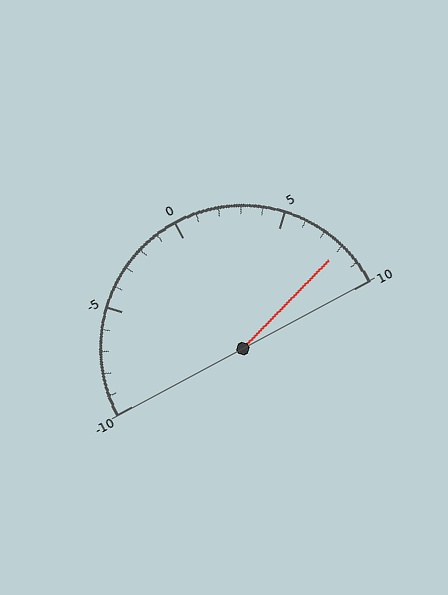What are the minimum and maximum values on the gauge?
The gauge ranges from -10 to 10.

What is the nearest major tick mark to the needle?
The nearest major tick mark is 10.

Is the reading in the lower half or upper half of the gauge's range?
The reading is in the upper half of the range (-10 to 10).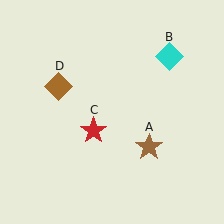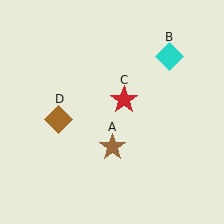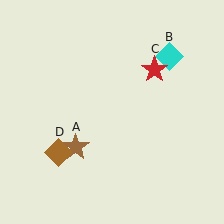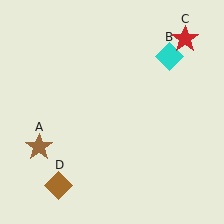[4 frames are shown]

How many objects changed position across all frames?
3 objects changed position: brown star (object A), red star (object C), brown diamond (object D).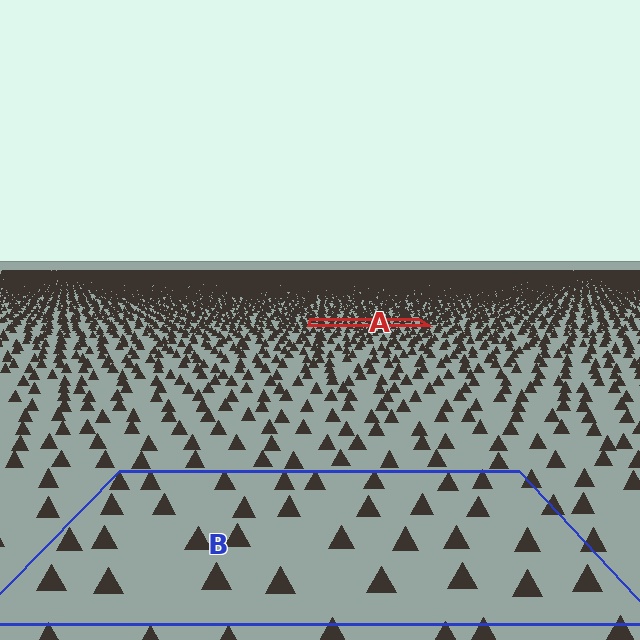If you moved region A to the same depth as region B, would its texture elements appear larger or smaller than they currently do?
They would appear larger. At a closer depth, the same texture elements are projected at a bigger on-screen size.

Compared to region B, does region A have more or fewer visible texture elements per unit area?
Region A has more texture elements per unit area — they are packed more densely because it is farther away.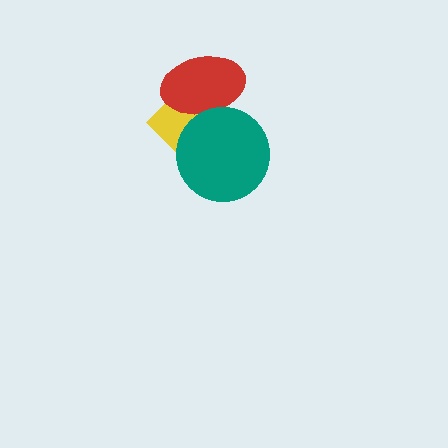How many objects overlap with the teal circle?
2 objects overlap with the teal circle.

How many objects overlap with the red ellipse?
2 objects overlap with the red ellipse.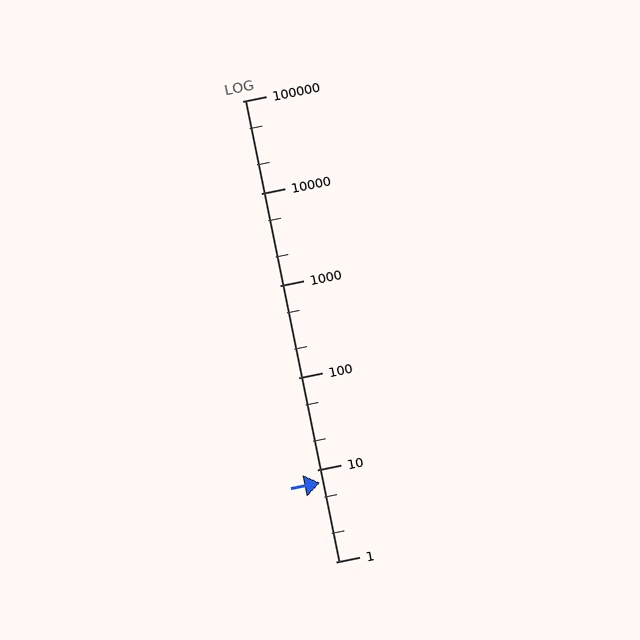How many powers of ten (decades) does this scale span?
The scale spans 5 decades, from 1 to 100000.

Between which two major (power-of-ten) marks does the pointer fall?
The pointer is between 1 and 10.